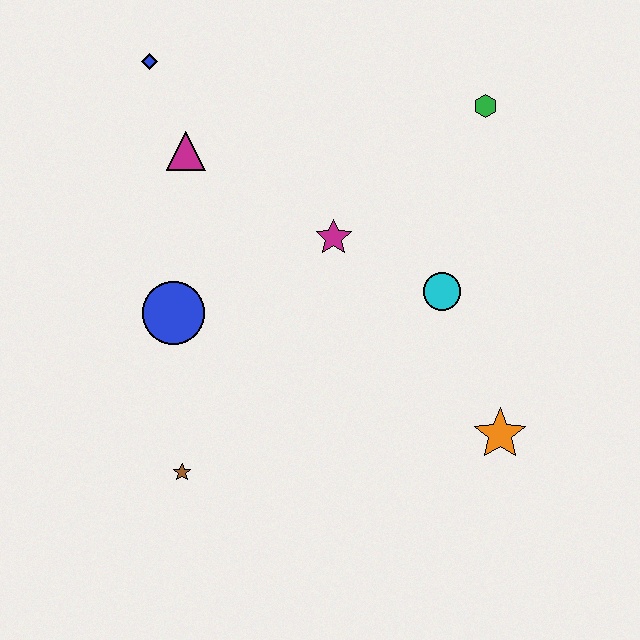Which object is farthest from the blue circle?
The green hexagon is farthest from the blue circle.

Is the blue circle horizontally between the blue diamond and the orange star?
Yes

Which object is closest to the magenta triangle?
The blue diamond is closest to the magenta triangle.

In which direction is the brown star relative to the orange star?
The brown star is to the left of the orange star.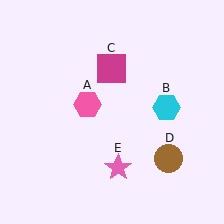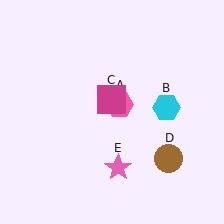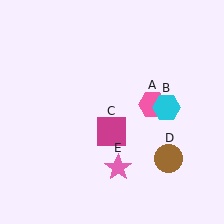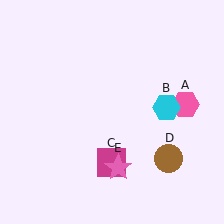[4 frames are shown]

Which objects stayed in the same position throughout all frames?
Cyan hexagon (object B) and brown circle (object D) and pink star (object E) remained stationary.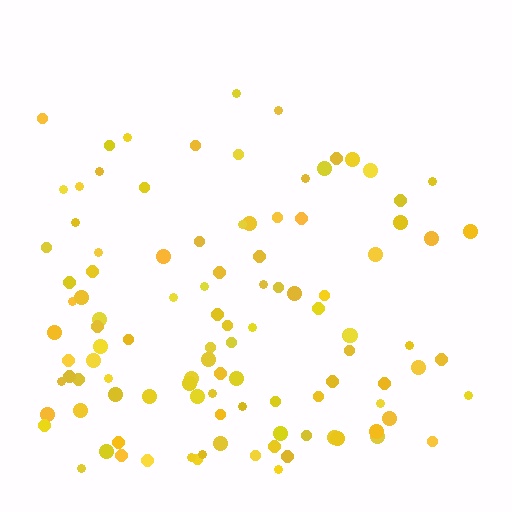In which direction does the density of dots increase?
From top to bottom, with the bottom side densest.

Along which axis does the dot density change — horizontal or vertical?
Vertical.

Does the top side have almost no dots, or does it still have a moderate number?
Still a moderate number, just noticeably fewer than the bottom.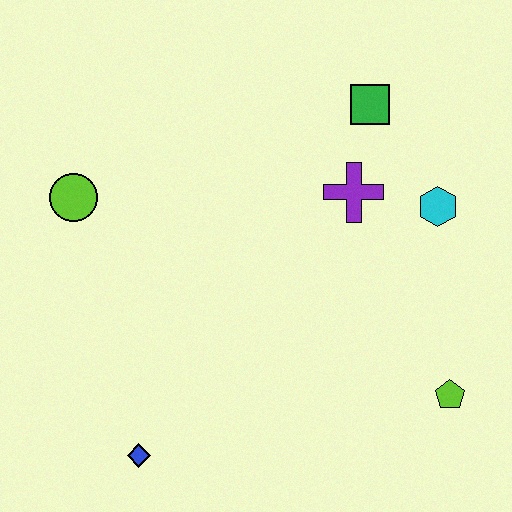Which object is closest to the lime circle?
The blue diamond is closest to the lime circle.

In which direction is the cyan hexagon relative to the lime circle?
The cyan hexagon is to the right of the lime circle.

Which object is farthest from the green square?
The blue diamond is farthest from the green square.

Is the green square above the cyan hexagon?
Yes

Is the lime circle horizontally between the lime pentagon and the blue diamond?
No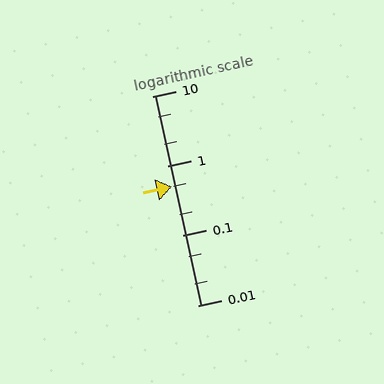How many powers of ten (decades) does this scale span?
The scale spans 3 decades, from 0.01 to 10.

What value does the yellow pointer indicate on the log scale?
The pointer indicates approximately 0.5.